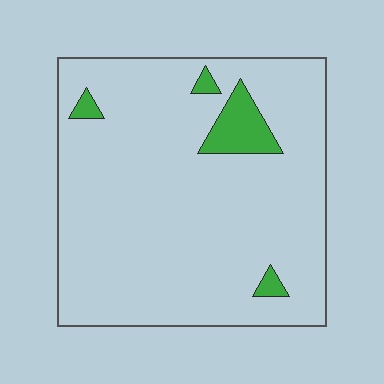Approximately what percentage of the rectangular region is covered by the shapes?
Approximately 5%.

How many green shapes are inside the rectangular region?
4.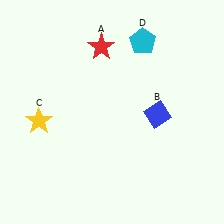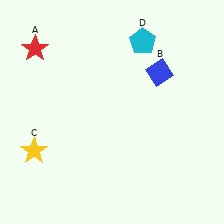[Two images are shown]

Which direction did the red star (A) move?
The red star (A) moved left.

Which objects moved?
The objects that moved are: the red star (A), the blue diamond (B), the yellow star (C).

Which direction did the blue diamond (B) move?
The blue diamond (B) moved up.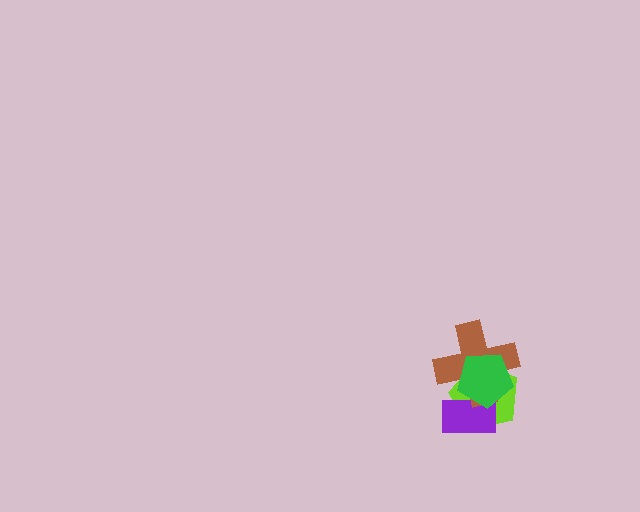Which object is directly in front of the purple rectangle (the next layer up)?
The brown cross is directly in front of the purple rectangle.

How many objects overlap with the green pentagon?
3 objects overlap with the green pentagon.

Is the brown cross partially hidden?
Yes, it is partially covered by another shape.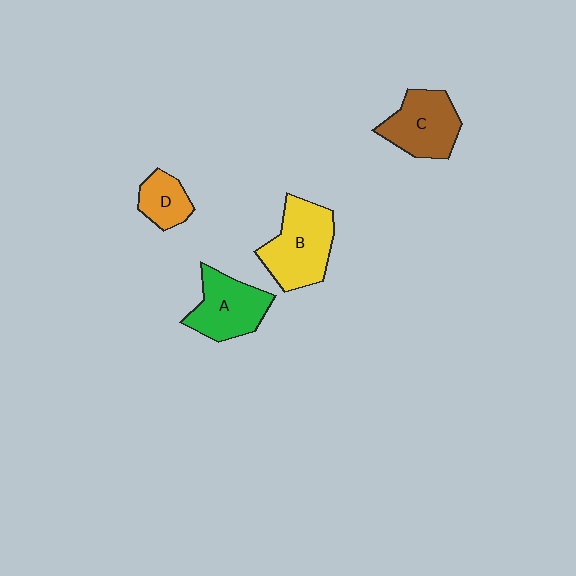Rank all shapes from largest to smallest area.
From largest to smallest: B (yellow), C (brown), A (green), D (orange).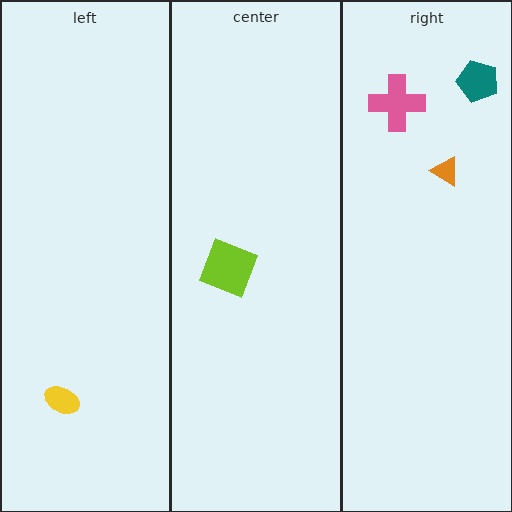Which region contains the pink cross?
The right region.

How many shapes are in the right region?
3.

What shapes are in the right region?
The teal pentagon, the orange triangle, the pink cross.